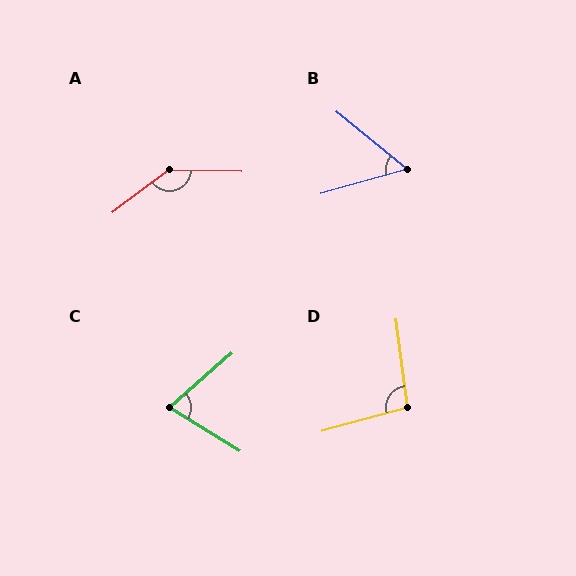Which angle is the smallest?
B, at approximately 55 degrees.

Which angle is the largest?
A, at approximately 141 degrees.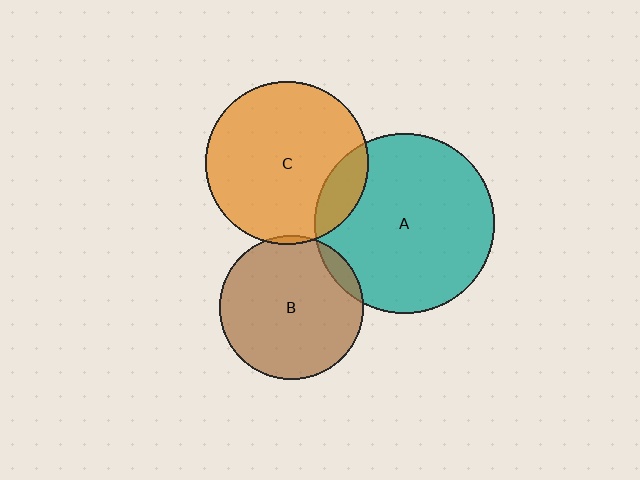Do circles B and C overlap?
Yes.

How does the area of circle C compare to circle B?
Approximately 1.3 times.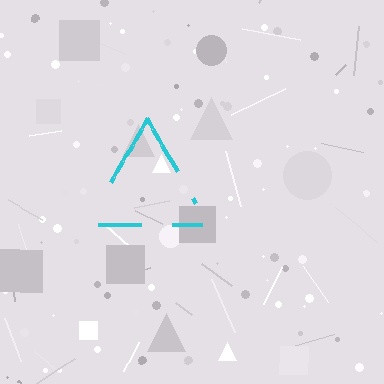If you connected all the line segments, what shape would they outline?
They would outline a triangle.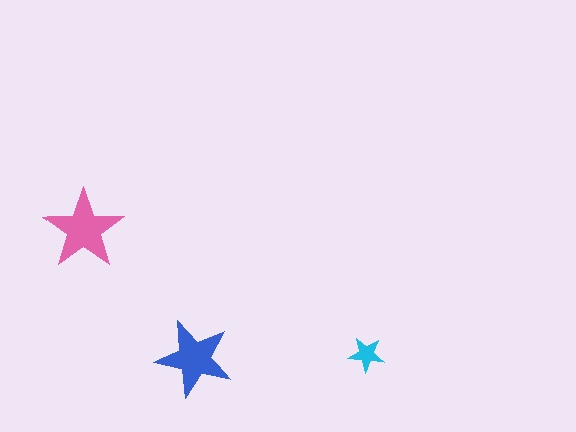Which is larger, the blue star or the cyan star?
The blue one.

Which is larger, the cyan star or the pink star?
The pink one.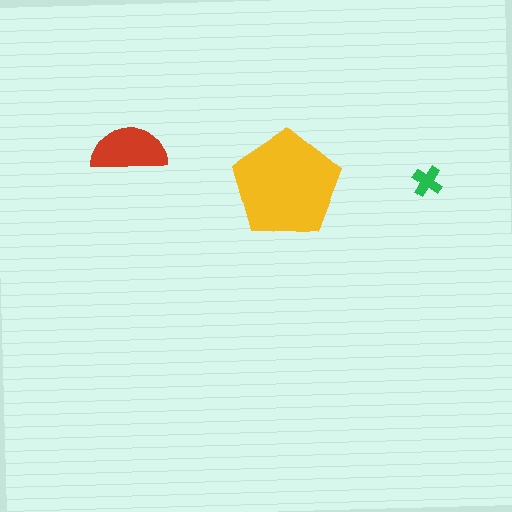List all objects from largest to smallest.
The yellow pentagon, the red semicircle, the green cross.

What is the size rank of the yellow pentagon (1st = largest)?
1st.